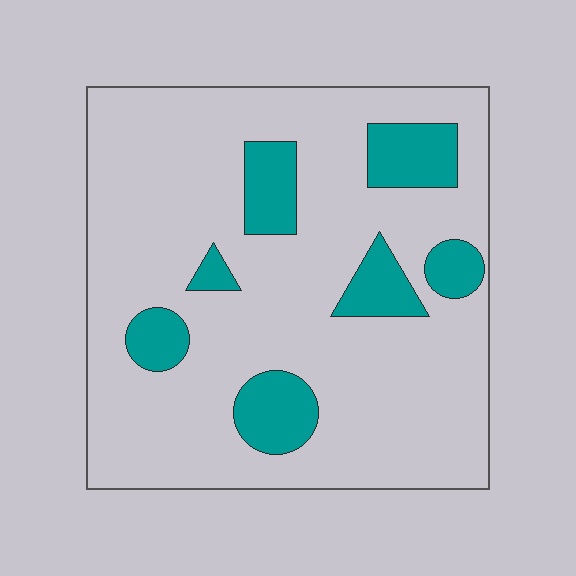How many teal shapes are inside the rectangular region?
7.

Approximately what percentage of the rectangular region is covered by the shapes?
Approximately 20%.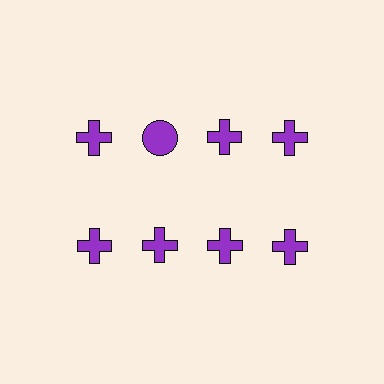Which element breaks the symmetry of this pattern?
The purple circle in the top row, second from left column breaks the symmetry. All other shapes are purple crosses.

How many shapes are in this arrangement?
There are 8 shapes arranged in a grid pattern.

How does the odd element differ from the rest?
It has a different shape: circle instead of cross.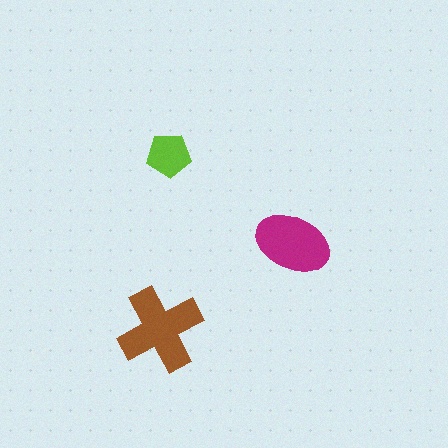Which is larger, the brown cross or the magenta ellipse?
The brown cross.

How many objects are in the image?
There are 3 objects in the image.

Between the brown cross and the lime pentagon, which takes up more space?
The brown cross.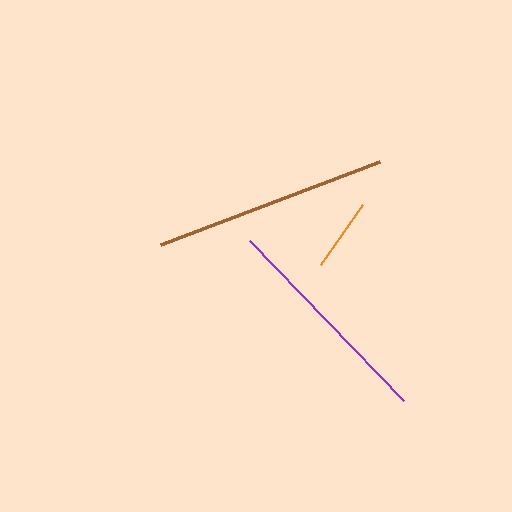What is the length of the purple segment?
The purple segment is approximately 221 pixels long.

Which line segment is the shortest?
The orange line is the shortest at approximately 73 pixels.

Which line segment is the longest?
The brown line is the longest at approximately 234 pixels.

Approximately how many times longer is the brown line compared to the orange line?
The brown line is approximately 3.2 times the length of the orange line.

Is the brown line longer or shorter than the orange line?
The brown line is longer than the orange line.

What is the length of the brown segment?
The brown segment is approximately 234 pixels long.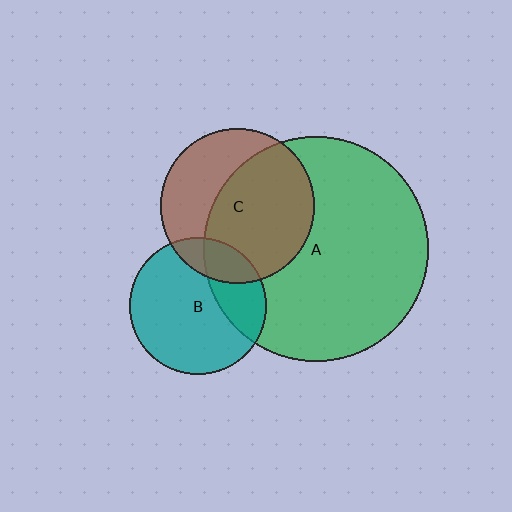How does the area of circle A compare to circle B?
Approximately 2.7 times.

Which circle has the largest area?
Circle A (green).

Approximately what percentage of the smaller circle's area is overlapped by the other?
Approximately 15%.